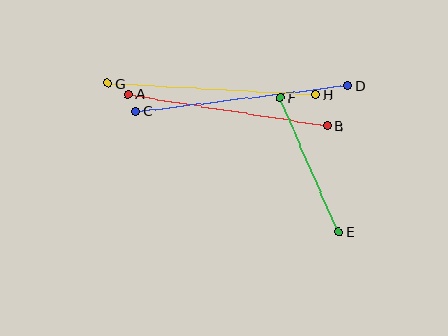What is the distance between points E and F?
The distance is approximately 146 pixels.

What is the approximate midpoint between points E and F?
The midpoint is at approximately (309, 165) pixels.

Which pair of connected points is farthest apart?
Points C and D are farthest apart.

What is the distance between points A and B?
The distance is approximately 201 pixels.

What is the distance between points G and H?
The distance is approximately 208 pixels.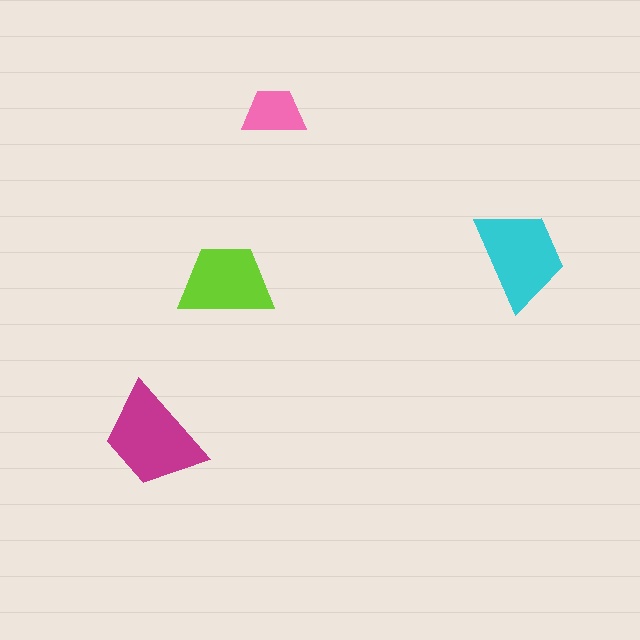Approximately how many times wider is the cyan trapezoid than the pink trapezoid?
About 1.5 times wider.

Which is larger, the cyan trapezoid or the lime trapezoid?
The cyan one.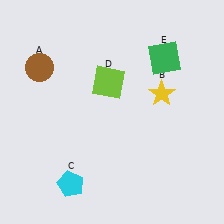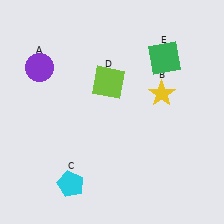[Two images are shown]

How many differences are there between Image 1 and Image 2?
There is 1 difference between the two images.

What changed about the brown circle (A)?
In Image 1, A is brown. In Image 2, it changed to purple.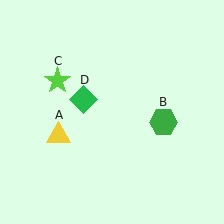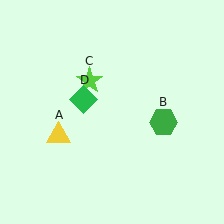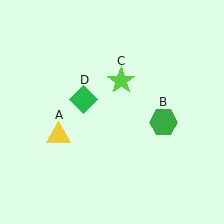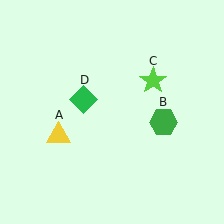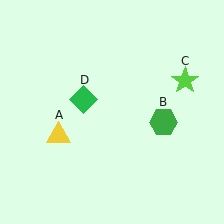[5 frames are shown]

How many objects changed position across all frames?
1 object changed position: lime star (object C).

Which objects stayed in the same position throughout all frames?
Yellow triangle (object A) and green hexagon (object B) and green diamond (object D) remained stationary.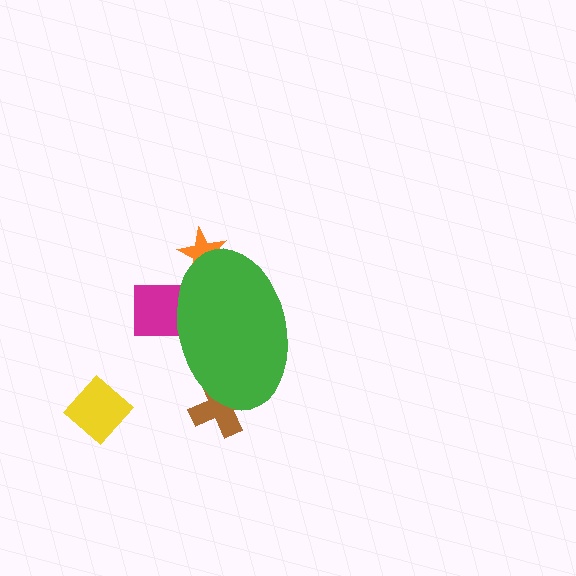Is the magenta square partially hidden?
Yes, the magenta square is partially hidden behind the green ellipse.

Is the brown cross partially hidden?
Yes, the brown cross is partially hidden behind the green ellipse.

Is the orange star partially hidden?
Yes, the orange star is partially hidden behind the green ellipse.